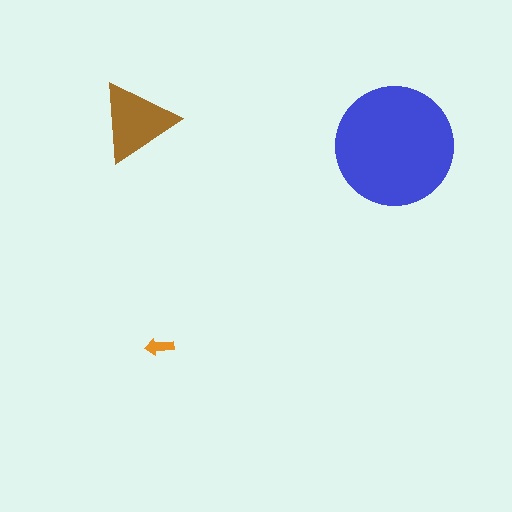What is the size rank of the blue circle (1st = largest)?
1st.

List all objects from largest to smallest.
The blue circle, the brown triangle, the orange arrow.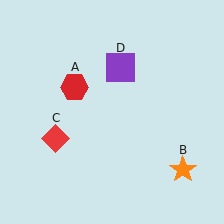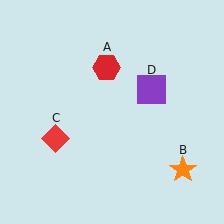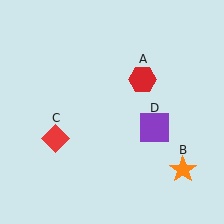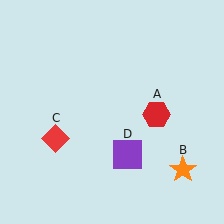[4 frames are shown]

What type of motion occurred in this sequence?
The red hexagon (object A), purple square (object D) rotated clockwise around the center of the scene.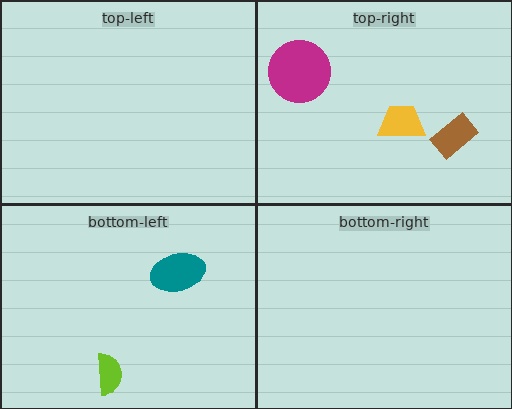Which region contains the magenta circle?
The top-right region.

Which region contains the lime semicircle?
The bottom-left region.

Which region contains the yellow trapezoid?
The top-right region.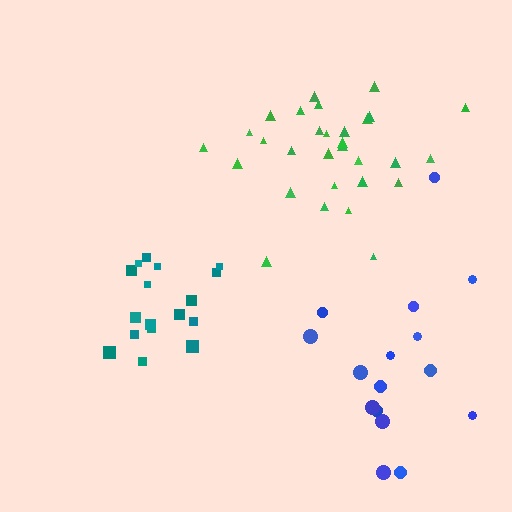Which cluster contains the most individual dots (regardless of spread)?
Green (30).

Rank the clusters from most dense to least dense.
teal, green, blue.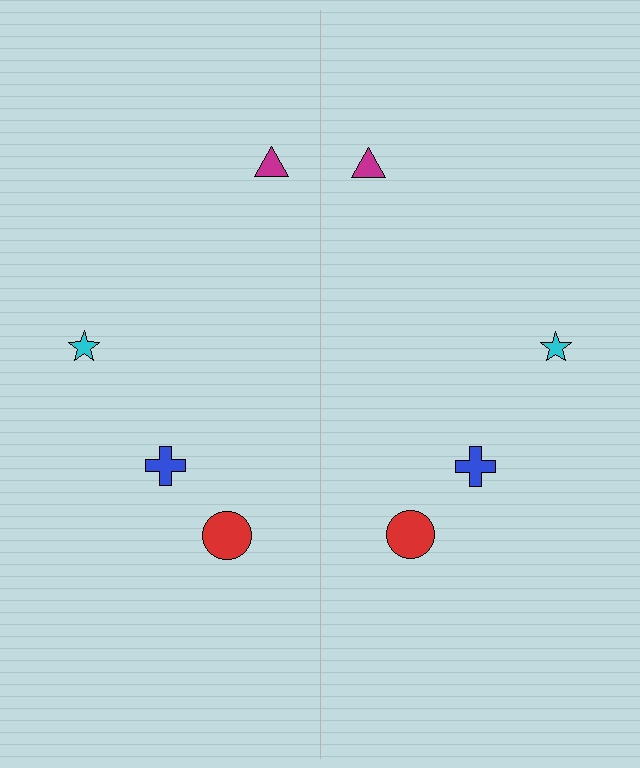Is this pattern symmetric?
Yes, this pattern has bilateral (reflection) symmetry.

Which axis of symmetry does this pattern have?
The pattern has a vertical axis of symmetry running through the center of the image.